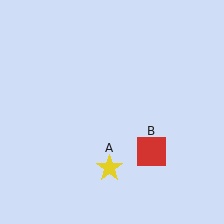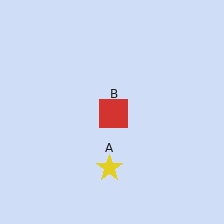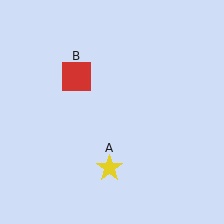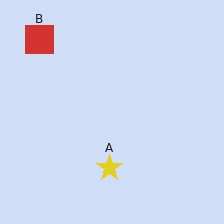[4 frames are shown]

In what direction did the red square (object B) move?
The red square (object B) moved up and to the left.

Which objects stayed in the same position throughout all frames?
Yellow star (object A) remained stationary.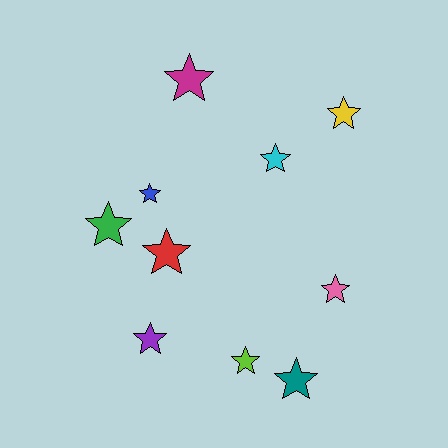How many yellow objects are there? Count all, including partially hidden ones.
There is 1 yellow object.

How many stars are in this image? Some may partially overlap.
There are 10 stars.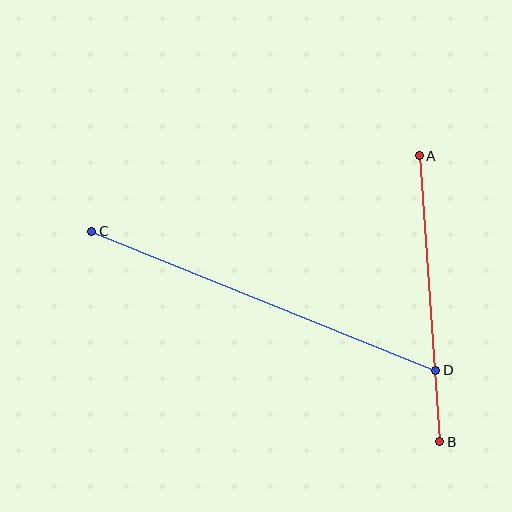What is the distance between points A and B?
The distance is approximately 287 pixels.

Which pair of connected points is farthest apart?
Points C and D are farthest apart.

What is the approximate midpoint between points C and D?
The midpoint is at approximately (264, 301) pixels.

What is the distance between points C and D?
The distance is approximately 371 pixels.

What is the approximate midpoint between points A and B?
The midpoint is at approximately (429, 299) pixels.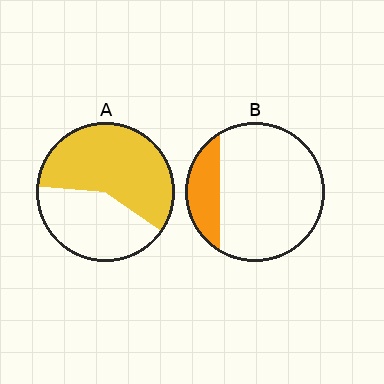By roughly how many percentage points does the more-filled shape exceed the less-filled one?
By roughly 40 percentage points (A over B).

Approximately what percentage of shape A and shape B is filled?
A is approximately 60% and B is approximately 20%.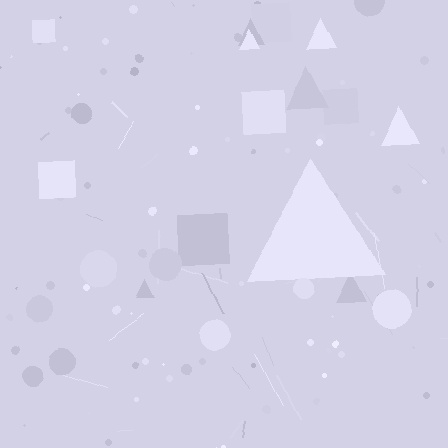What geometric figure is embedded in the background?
A triangle is embedded in the background.